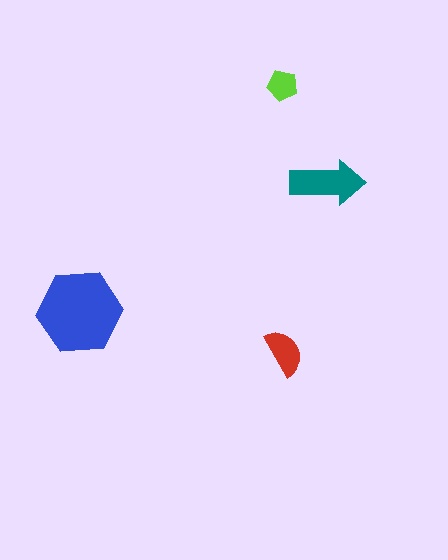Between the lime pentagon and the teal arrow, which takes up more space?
The teal arrow.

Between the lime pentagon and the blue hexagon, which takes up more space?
The blue hexagon.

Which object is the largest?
The blue hexagon.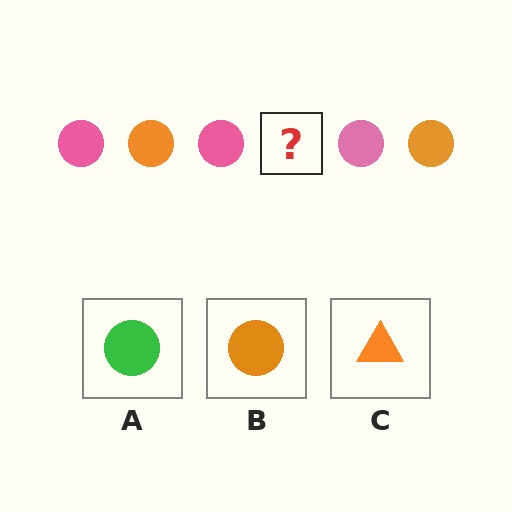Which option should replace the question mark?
Option B.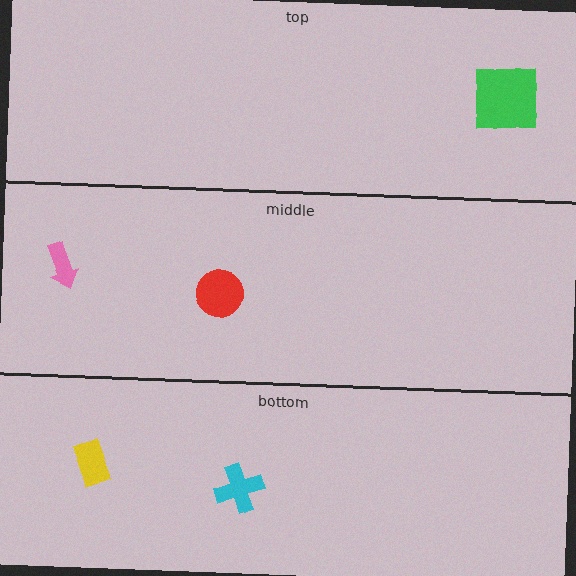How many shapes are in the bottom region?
2.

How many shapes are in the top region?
1.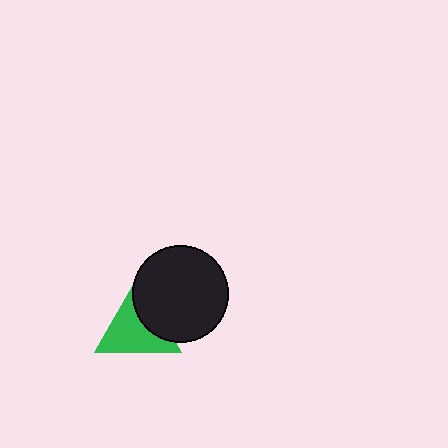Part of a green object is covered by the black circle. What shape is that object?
It is a triangle.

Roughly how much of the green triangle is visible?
Most of it is visible (roughly 67%).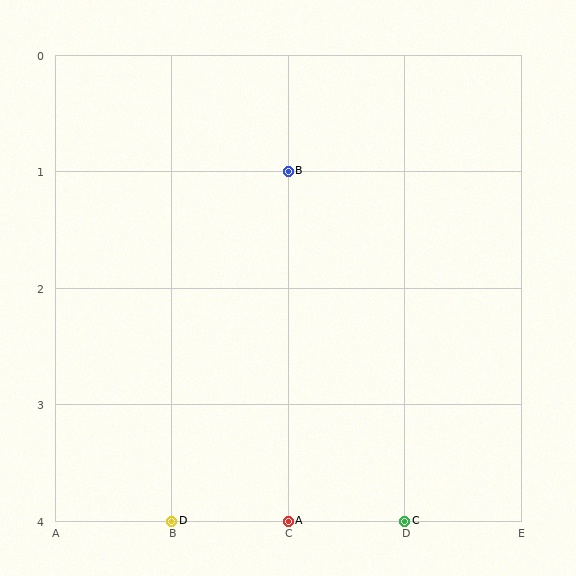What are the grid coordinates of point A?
Point A is at grid coordinates (C, 4).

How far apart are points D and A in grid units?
Points D and A are 1 column apart.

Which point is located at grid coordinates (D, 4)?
Point C is at (D, 4).